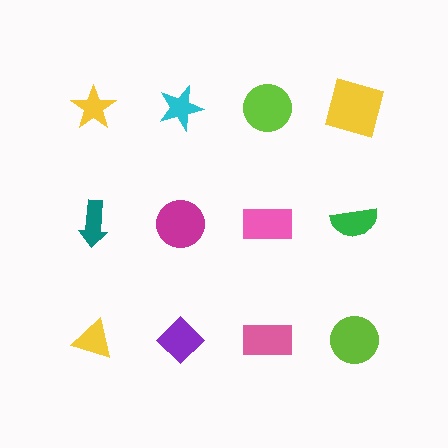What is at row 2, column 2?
A magenta circle.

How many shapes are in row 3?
4 shapes.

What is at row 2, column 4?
A green semicircle.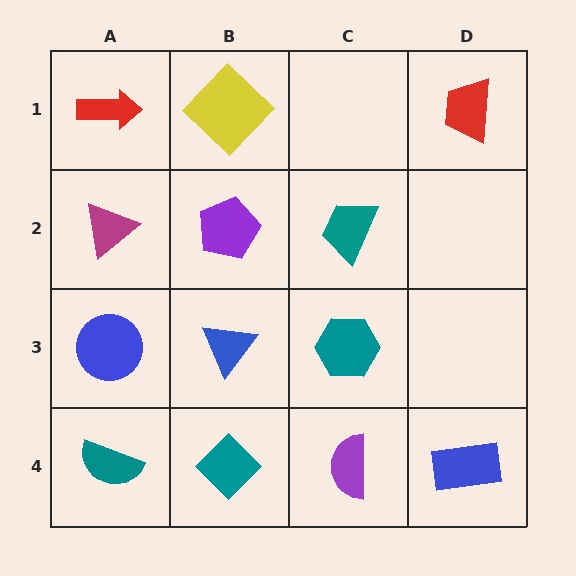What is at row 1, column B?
A yellow diamond.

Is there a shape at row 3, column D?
No, that cell is empty.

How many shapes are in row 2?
3 shapes.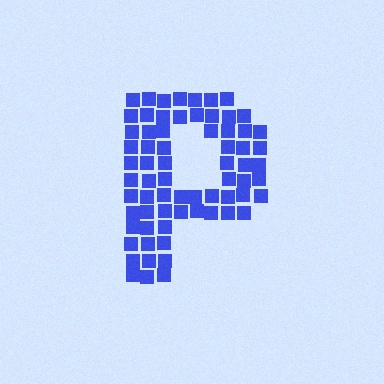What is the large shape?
The large shape is the letter P.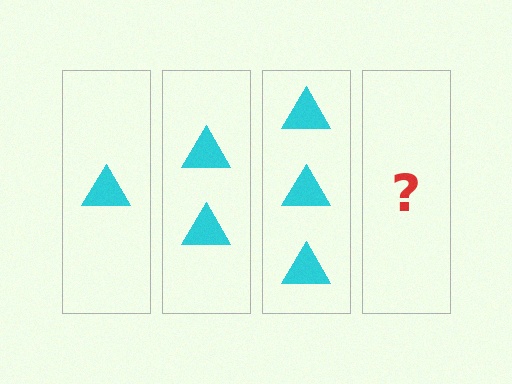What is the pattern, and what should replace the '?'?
The pattern is that each step adds one more triangle. The '?' should be 4 triangles.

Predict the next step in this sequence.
The next step is 4 triangles.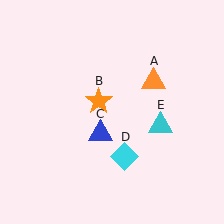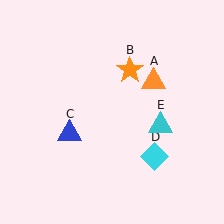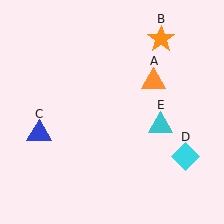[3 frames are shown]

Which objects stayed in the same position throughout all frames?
Orange triangle (object A) and cyan triangle (object E) remained stationary.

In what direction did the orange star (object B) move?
The orange star (object B) moved up and to the right.